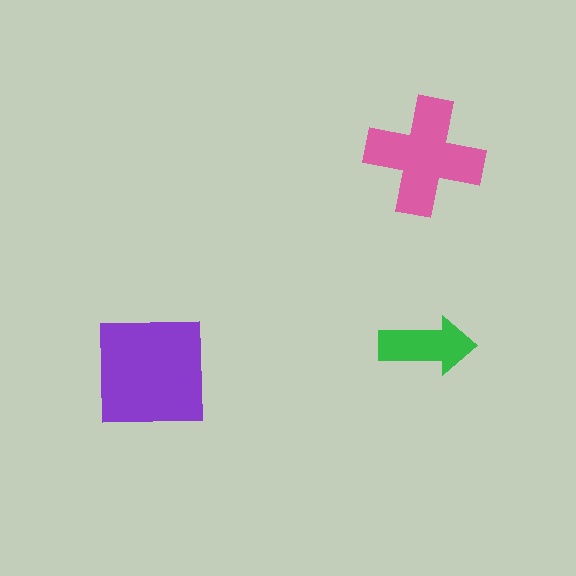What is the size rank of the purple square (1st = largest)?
1st.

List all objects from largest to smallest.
The purple square, the pink cross, the green arrow.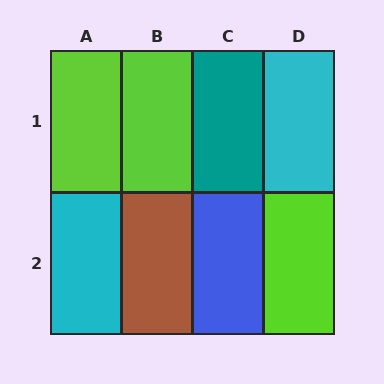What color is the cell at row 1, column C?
Teal.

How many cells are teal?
1 cell is teal.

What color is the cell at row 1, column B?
Lime.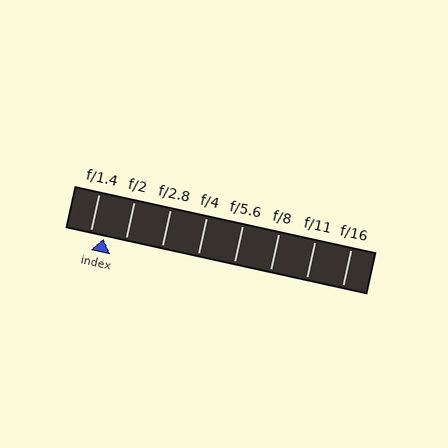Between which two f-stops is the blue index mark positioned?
The index mark is between f/1.4 and f/2.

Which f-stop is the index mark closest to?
The index mark is closest to f/1.4.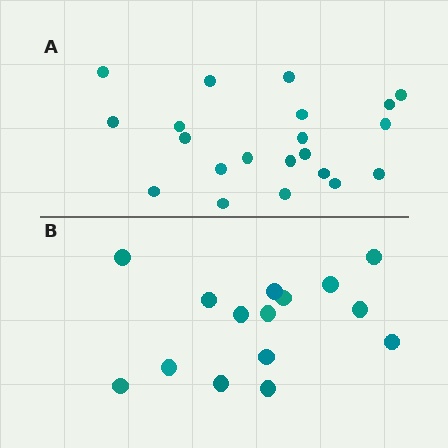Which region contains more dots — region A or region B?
Region A (the top region) has more dots.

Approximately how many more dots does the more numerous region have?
Region A has about 6 more dots than region B.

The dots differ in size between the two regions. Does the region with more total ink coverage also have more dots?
No. Region B has more total ink coverage because its dots are larger, but region A actually contains more individual dots. Total area can be misleading — the number of items is what matters here.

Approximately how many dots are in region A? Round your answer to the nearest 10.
About 20 dots. (The exact count is 21, which rounds to 20.)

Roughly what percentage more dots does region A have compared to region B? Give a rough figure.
About 40% more.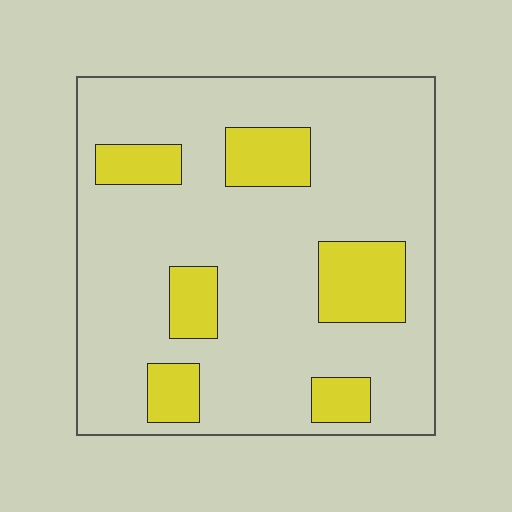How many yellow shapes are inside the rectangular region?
6.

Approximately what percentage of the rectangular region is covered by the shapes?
Approximately 20%.